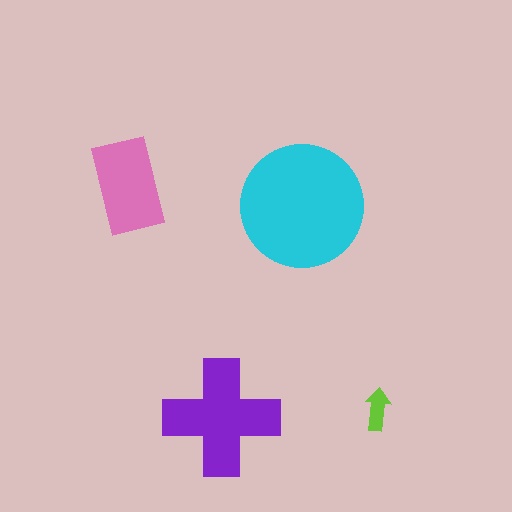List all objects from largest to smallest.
The cyan circle, the purple cross, the pink rectangle, the lime arrow.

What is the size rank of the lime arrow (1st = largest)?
4th.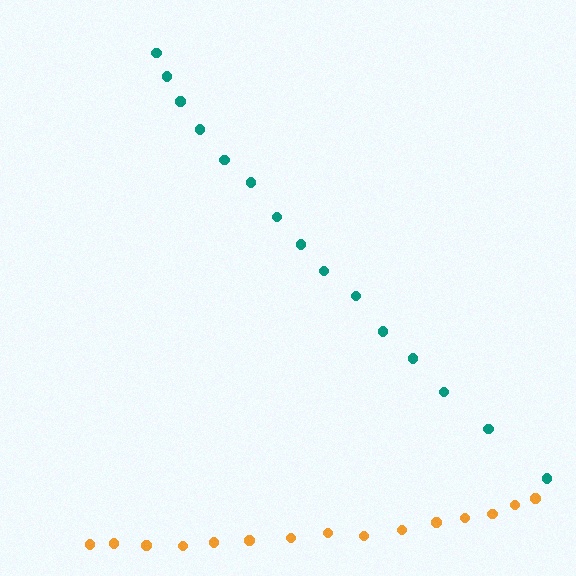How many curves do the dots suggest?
There are 2 distinct paths.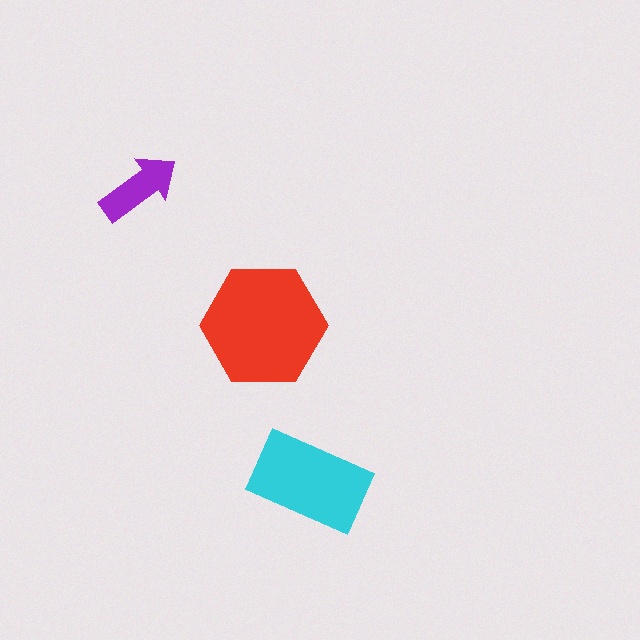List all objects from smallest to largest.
The purple arrow, the cyan rectangle, the red hexagon.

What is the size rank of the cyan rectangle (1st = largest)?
2nd.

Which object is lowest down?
The cyan rectangle is bottommost.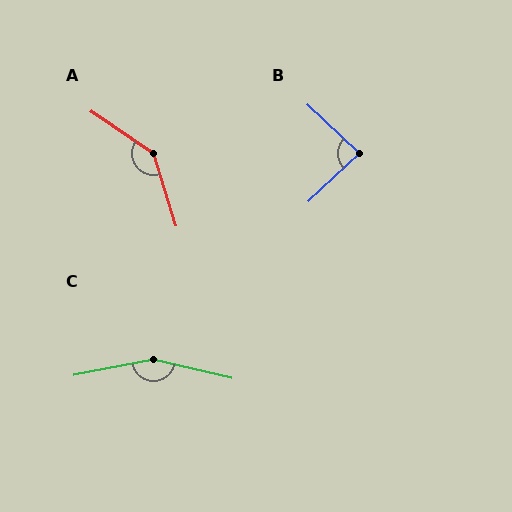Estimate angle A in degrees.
Approximately 142 degrees.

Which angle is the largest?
C, at approximately 156 degrees.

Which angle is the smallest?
B, at approximately 87 degrees.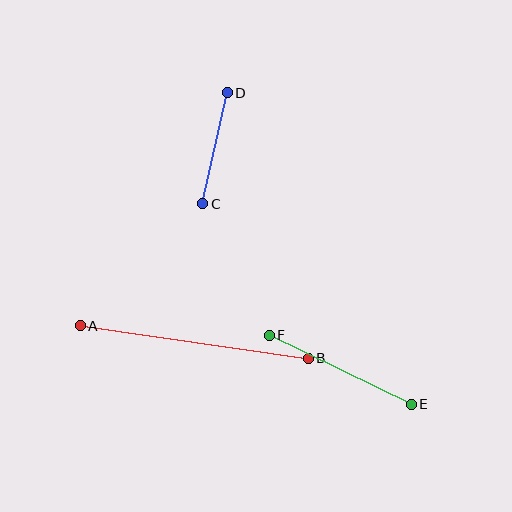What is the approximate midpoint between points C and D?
The midpoint is at approximately (215, 148) pixels.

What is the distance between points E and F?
The distance is approximately 158 pixels.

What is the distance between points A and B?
The distance is approximately 230 pixels.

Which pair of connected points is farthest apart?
Points A and B are farthest apart.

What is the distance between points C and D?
The distance is approximately 114 pixels.